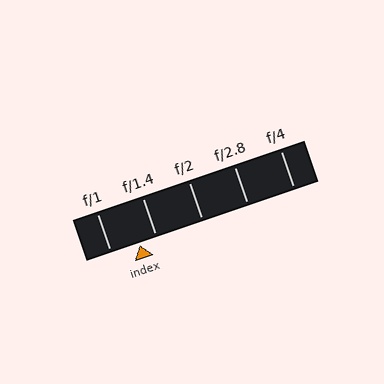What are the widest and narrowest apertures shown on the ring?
The widest aperture shown is f/1 and the narrowest is f/4.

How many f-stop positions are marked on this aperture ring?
There are 5 f-stop positions marked.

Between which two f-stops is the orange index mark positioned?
The index mark is between f/1 and f/1.4.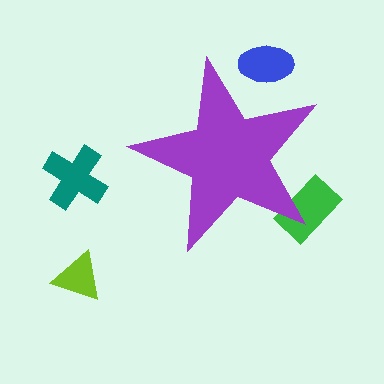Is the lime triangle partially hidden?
No, the lime triangle is fully visible.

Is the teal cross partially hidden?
No, the teal cross is fully visible.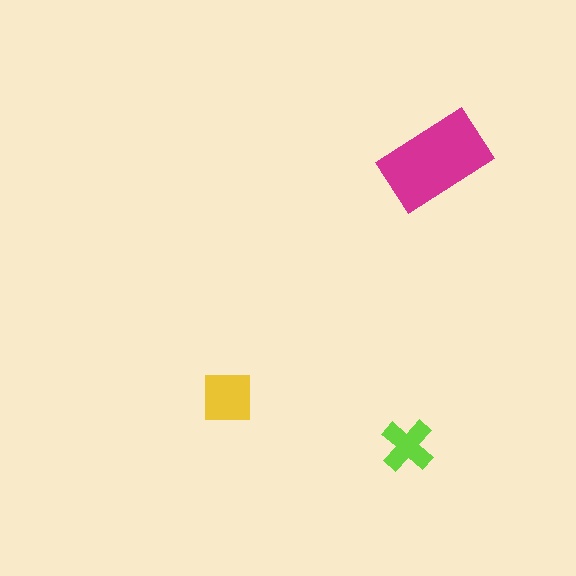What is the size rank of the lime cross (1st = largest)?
3rd.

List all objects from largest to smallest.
The magenta rectangle, the yellow square, the lime cross.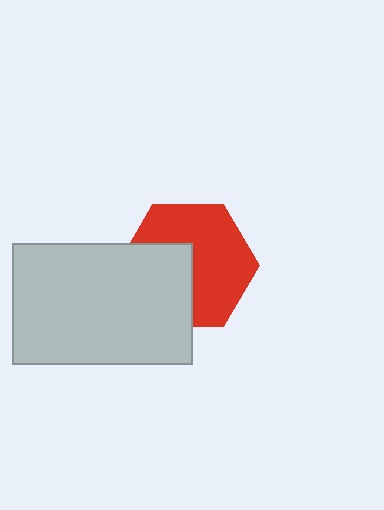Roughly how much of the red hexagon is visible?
About half of it is visible (roughly 61%).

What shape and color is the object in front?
The object in front is a light gray rectangle.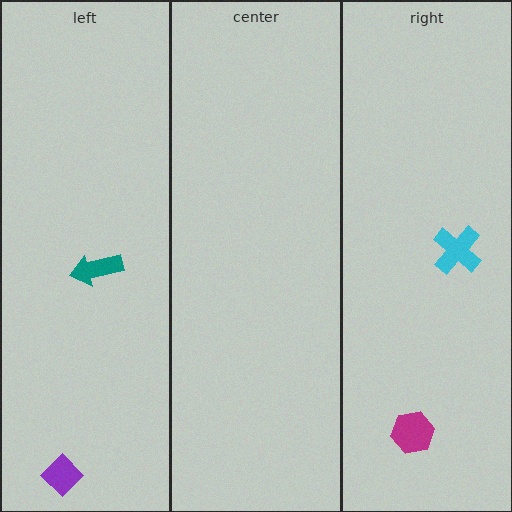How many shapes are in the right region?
2.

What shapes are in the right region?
The cyan cross, the magenta hexagon.